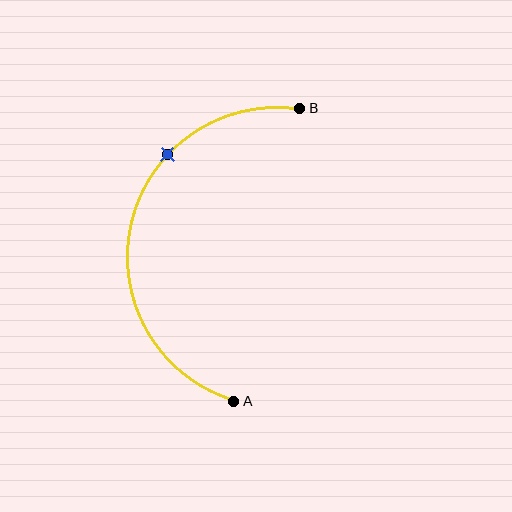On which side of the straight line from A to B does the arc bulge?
The arc bulges to the left of the straight line connecting A and B.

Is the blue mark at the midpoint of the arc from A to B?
No. The blue mark lies on the arc but is closer to endpoint B. The arc midpoint would be at the point on the curve equidistant along the arc from both A and B.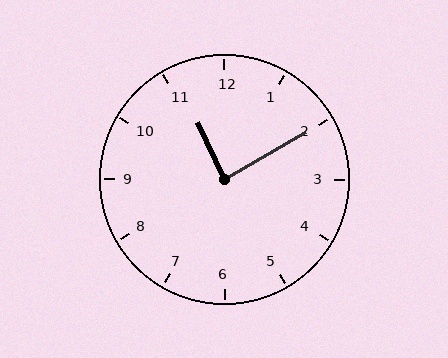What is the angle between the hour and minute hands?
Approximately 85 degrees.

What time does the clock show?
11:10.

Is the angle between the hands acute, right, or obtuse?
It is right.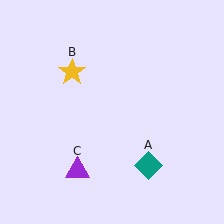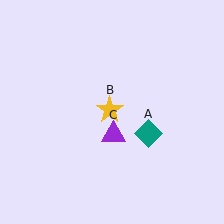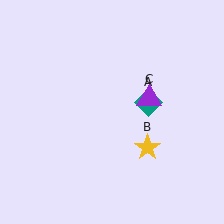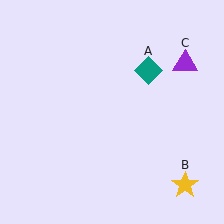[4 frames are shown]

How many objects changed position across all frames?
3 objects changed position: teal diamond (object A), yellow star (object B), purple triangle (object C).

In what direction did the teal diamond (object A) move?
The teal diamond (object A) moved up.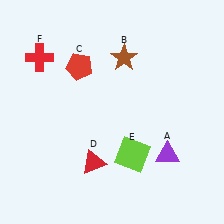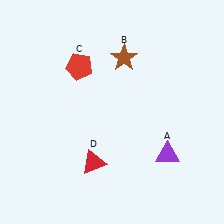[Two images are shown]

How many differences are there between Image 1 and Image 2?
There are 2 differences between the two images.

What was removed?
The red cross (F), the lime square (E) were removed in Image 2.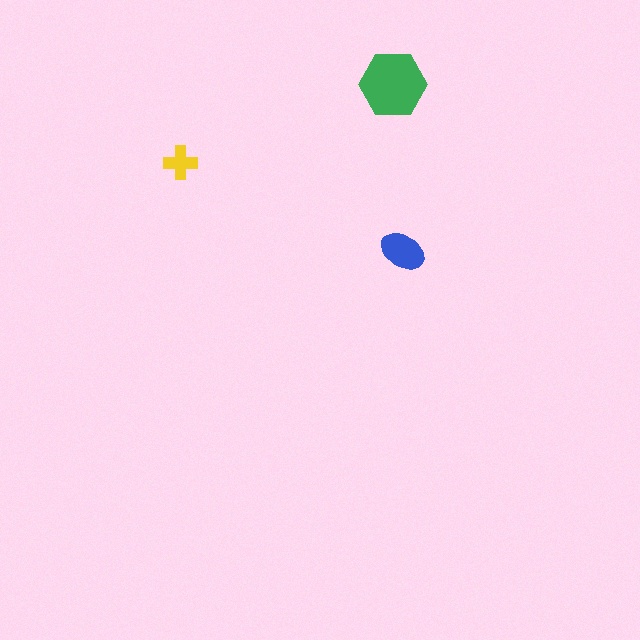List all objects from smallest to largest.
The yellow cross, the blue ellipse, the green hexagon.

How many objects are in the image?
There are 3 objects in the image.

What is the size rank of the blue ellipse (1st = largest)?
2nd.